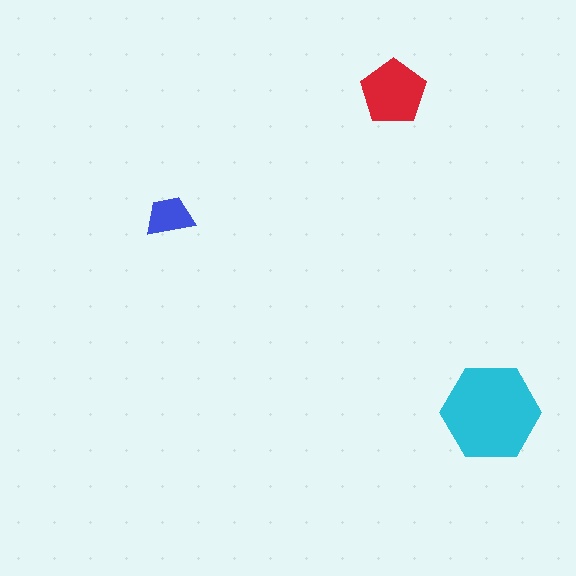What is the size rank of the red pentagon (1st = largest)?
2nd.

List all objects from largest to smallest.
The cyan hexagon, the red pentagon, the blue trapezoid.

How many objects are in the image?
There are 3 objects in the image.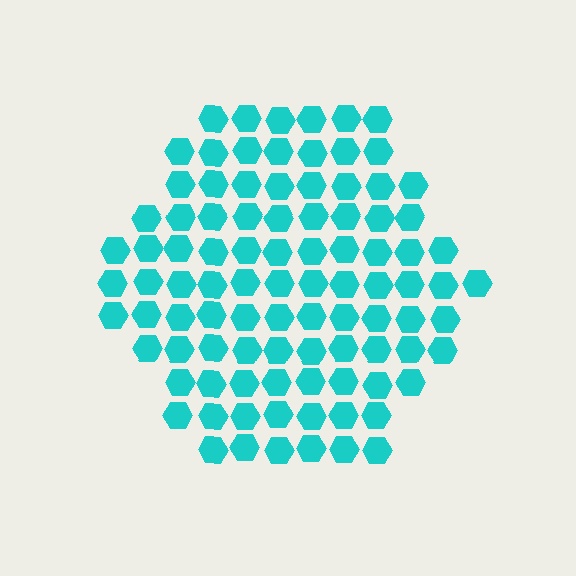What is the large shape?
The large shape is a hexagon.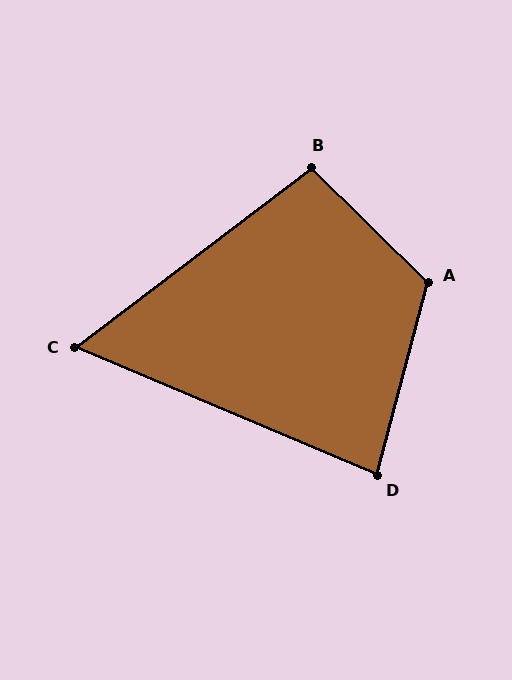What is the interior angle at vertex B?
Approximately 98 degrees (obtuse).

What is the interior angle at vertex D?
Approximately 82 degrees (acute).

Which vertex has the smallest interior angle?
C, at approximately 60 degrees.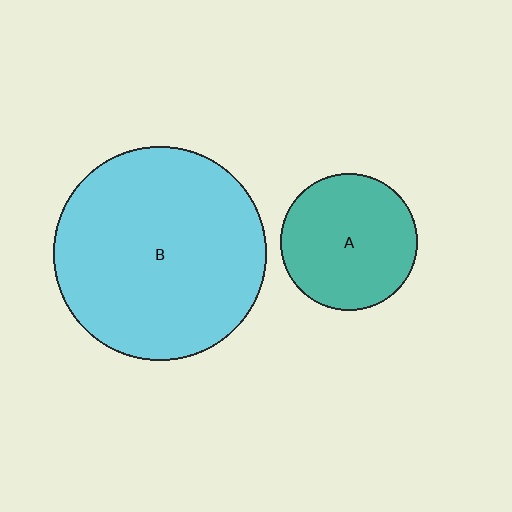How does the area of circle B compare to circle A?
Approximately 2.5 times.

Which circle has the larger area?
Circle B (cyan).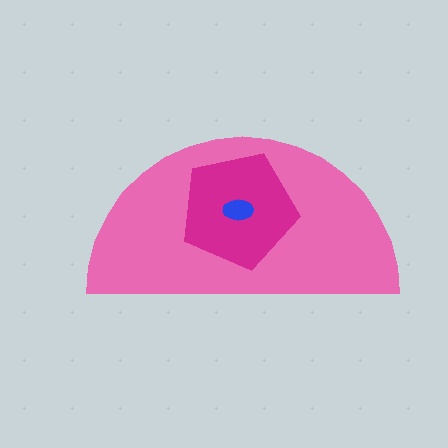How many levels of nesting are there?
3.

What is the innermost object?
The blue ellipse.